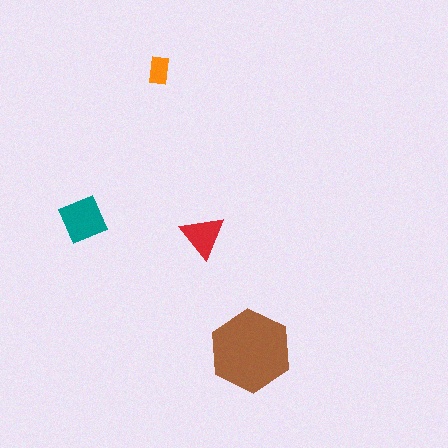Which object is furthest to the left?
The teal square is leftmost.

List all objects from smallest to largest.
The orange rectangle, the red triangle, the teal square, the brown hexagon.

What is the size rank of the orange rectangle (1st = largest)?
4th.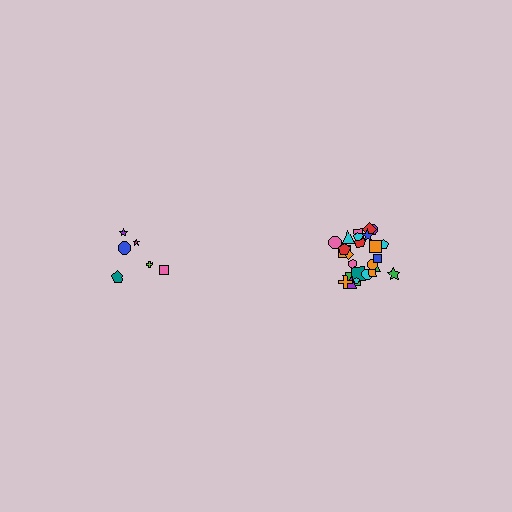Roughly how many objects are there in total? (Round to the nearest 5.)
Roughly 30 objects in total.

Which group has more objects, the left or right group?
The right group.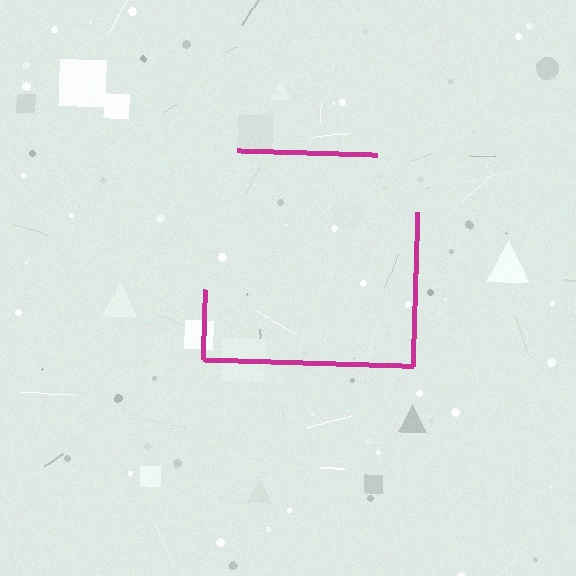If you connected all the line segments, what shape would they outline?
They would outline a square.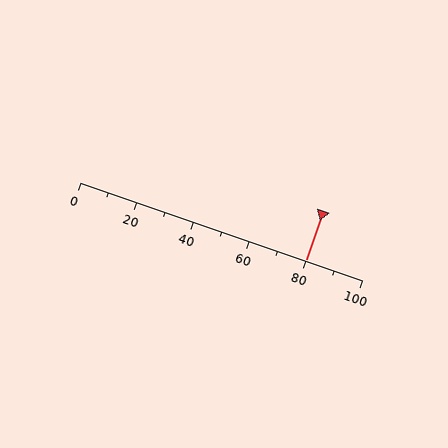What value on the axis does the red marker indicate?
The marker indicates approximately 80.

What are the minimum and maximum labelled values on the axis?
The axis runs from 0 to 100.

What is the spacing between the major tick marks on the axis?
The major ticks are spaced 20 apart.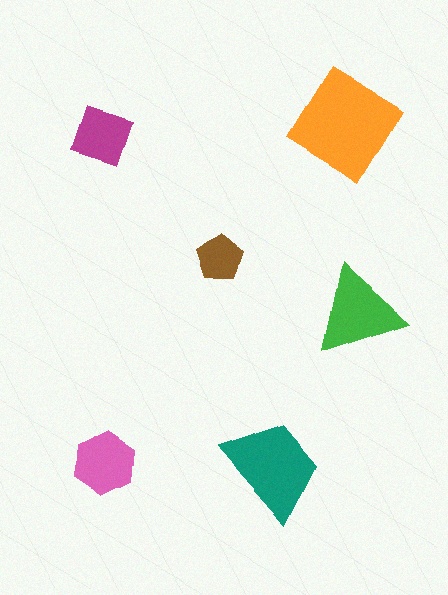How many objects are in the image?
There are 6 objects in the image.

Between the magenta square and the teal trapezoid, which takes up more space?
The teal trapezoid.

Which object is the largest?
The orange diamond.